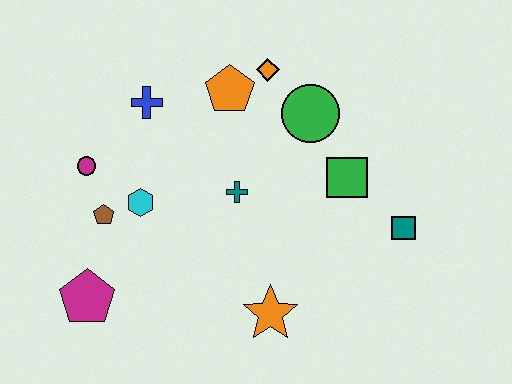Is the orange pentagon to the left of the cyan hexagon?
No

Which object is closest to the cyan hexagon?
The brown pentagon is closest to the cyan hexagon.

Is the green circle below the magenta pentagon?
No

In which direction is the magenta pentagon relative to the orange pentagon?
The magenta pentagon is below the orange pentagon.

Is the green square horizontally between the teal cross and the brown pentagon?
No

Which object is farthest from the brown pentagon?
The teal square is farthest from the brown pentagon.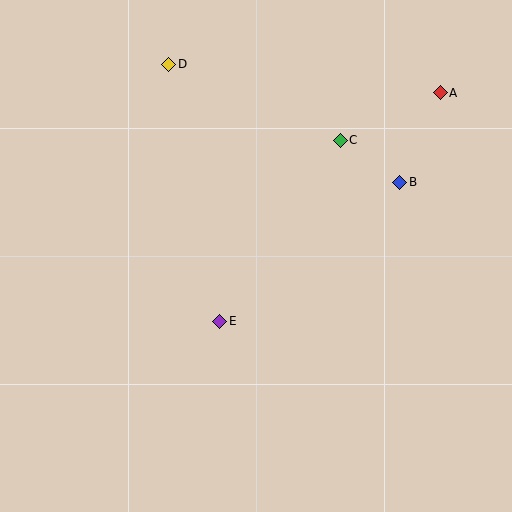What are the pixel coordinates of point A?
Point A is at (440, 93).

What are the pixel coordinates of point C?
Point C is at (340, 140).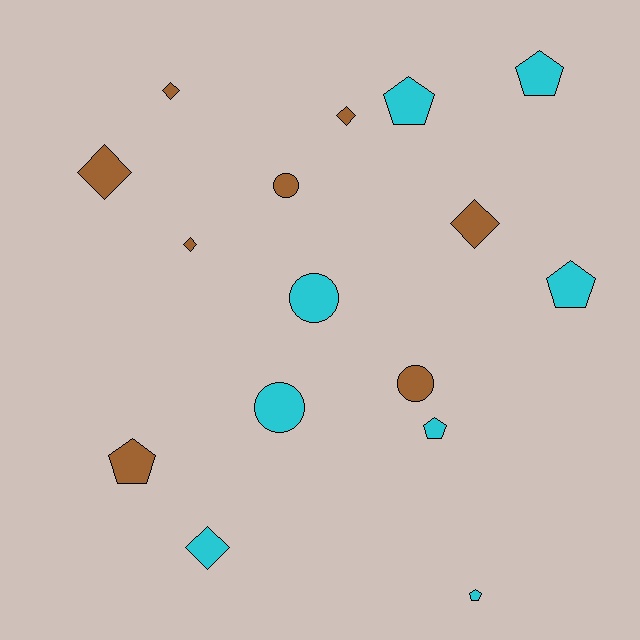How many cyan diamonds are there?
There is 1 cyan diamond.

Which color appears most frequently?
Brown, with 8 objects.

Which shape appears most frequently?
Diamond, with 6 objects.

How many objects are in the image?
There are 16 objects.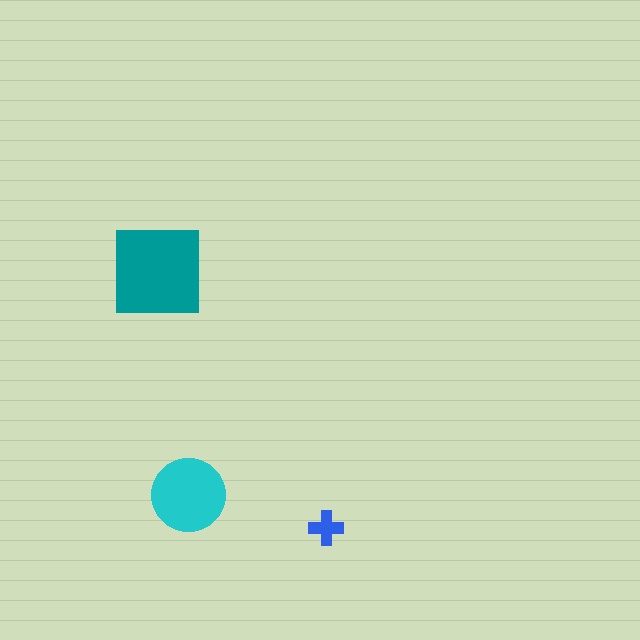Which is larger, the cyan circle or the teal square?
The teal square.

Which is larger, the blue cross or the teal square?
The teal square.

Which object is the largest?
The teal square.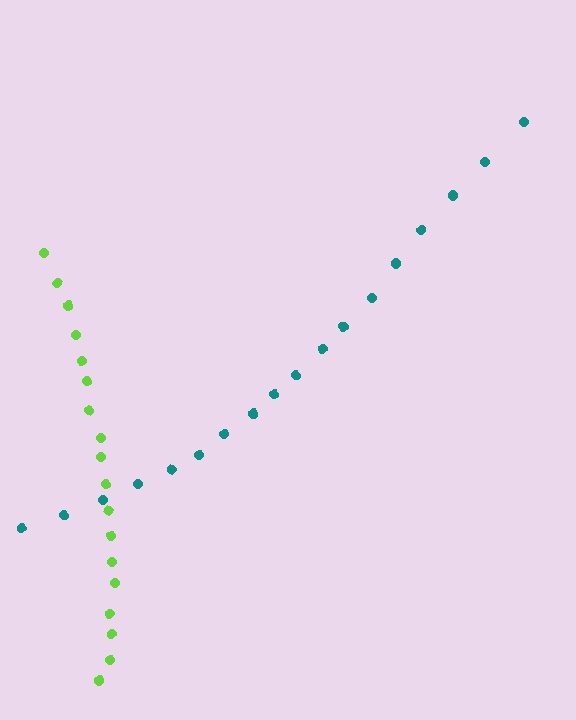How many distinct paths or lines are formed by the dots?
There are 2 distinct paths.